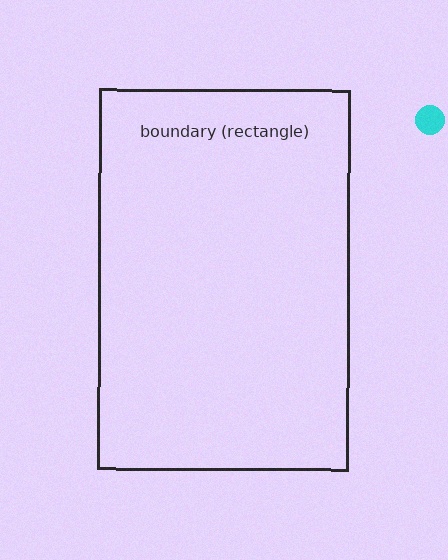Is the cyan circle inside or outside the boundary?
Outside.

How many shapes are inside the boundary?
0 inside, 1 outside.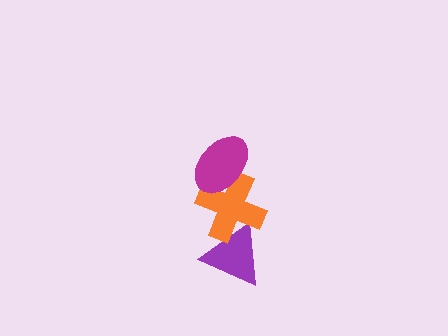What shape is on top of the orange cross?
The magenta ellipse is on top of the orange cross.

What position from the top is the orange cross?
The orange cross is 2nd from the top.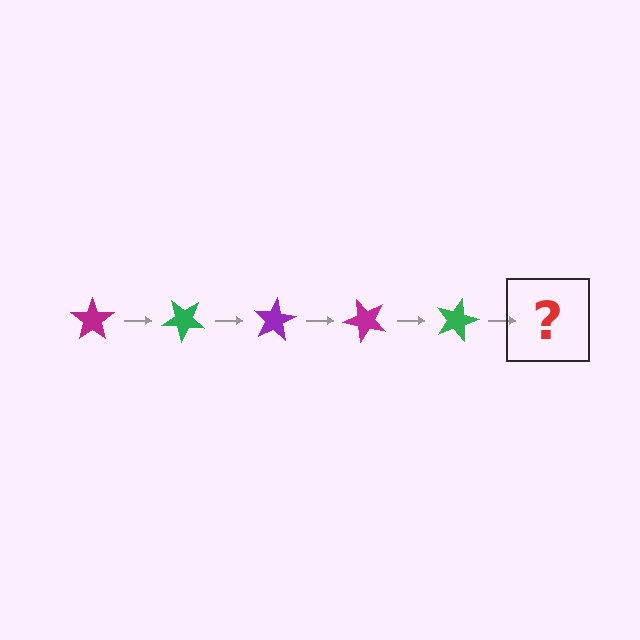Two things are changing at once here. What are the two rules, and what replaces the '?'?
The two rules are that it rotates 40 degrees each step and the color cycles through magenta, green, and purple. The '?' should be a purple star, rotated 200 degrees from the start.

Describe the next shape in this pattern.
It should be a purple star, rotated 200 degrees from the start.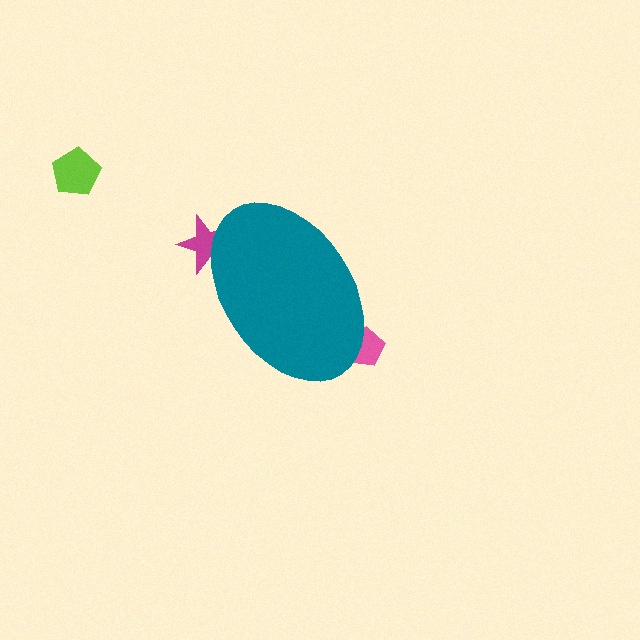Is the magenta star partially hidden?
Yes, the magenta star is partially hidden behind the teal ellipse.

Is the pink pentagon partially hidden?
Yes, the pink pentagon is partially hidden behind the teal ellipse.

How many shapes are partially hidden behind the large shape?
2 shapes are partially hidden.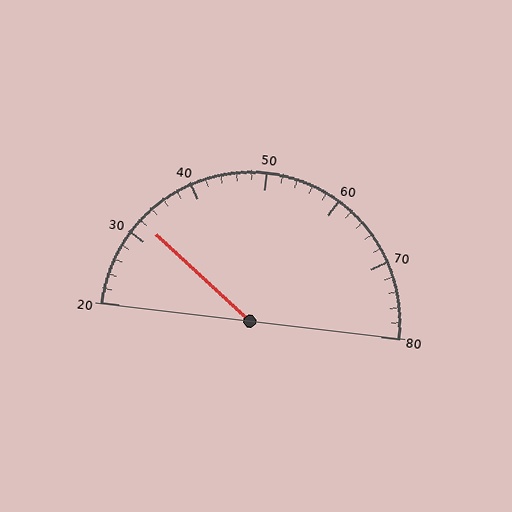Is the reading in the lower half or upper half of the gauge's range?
The reading is in the lower half of the range (20 to 80).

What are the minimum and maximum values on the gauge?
The gauge ranges from 20 to 80.